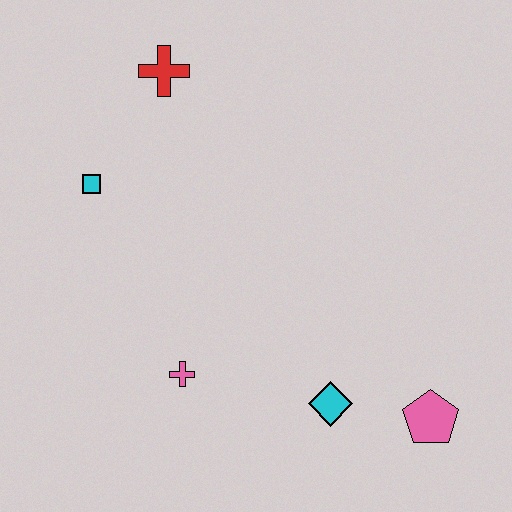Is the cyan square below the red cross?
Yes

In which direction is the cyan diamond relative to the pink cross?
The cyan diamond is to the right of the pink cross.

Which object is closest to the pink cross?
The cyan diamond is closest to the pink cross.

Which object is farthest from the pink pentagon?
The red cross is farthest from the pink pentagon.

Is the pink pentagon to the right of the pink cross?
Yes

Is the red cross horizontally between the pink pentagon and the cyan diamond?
No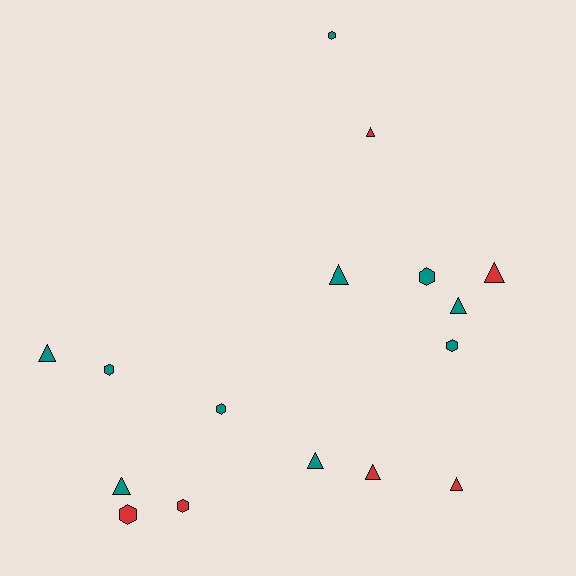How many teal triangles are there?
There are 5 teal triangles.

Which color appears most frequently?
Teal, with 10 objects.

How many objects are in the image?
There are 16 objects.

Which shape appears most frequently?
Triangle, with 9 objects.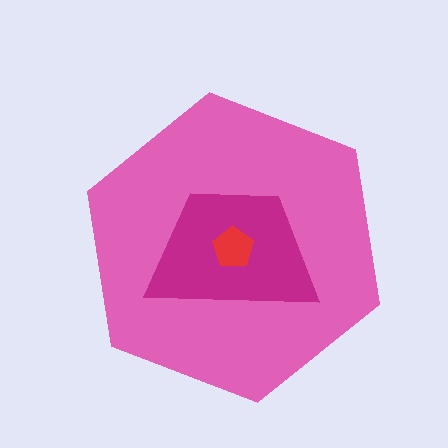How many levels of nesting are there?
3.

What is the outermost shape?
The pink hexagon.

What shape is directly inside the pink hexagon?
The magenta trapezoid.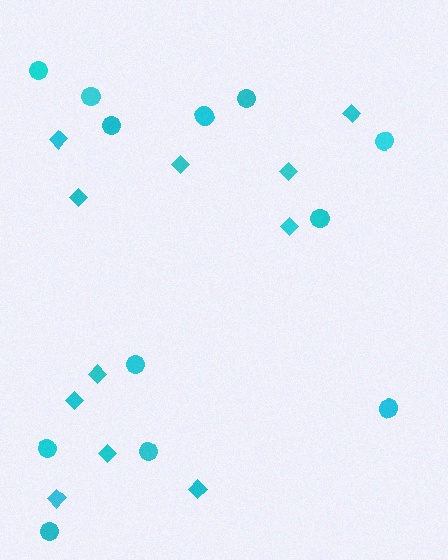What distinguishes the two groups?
There are 2 groups: one group of circles (12) and one group of diamonds (11).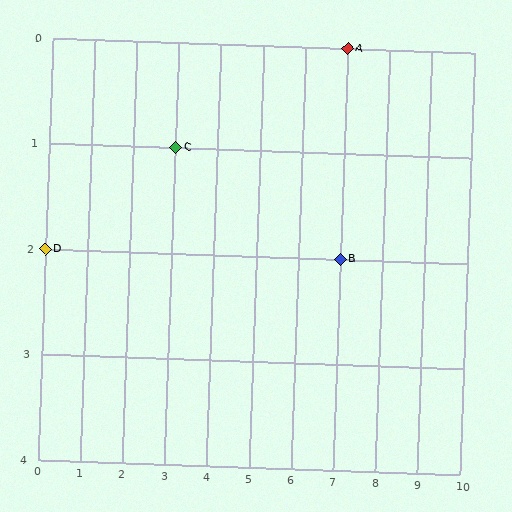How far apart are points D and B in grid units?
Points D and B are 7 columns apart.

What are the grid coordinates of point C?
Point C is at grid coordinates (3, 1).